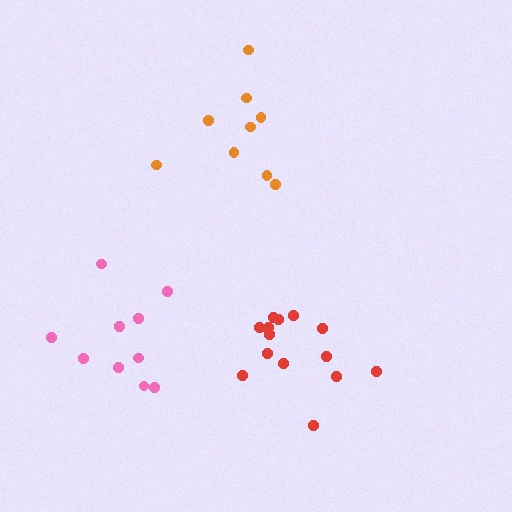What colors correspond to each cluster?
The clusters are colored: red, orange, pink.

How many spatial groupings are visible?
There are 3 spatial groupings.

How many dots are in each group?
Group 1: 15 dots, Group 2: 9 dots, Group 3: 10 dots (34 total).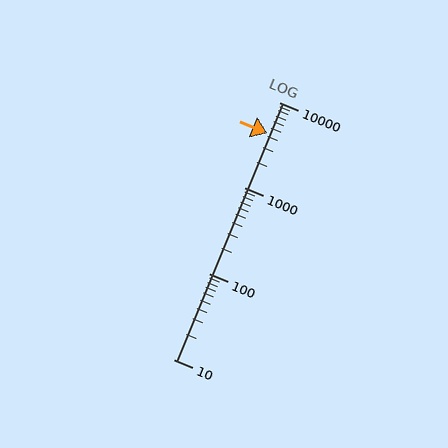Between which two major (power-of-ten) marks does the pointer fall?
The pointer is between 1000 and 10000.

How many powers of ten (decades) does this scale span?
The scale spans 3 decades, from 10 to 10000.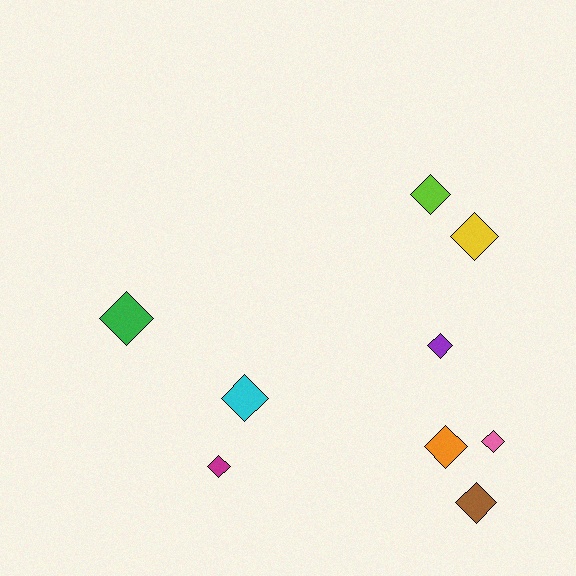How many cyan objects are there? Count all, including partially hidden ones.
There is 1 cyan object.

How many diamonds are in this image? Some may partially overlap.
There are 9 diamonds.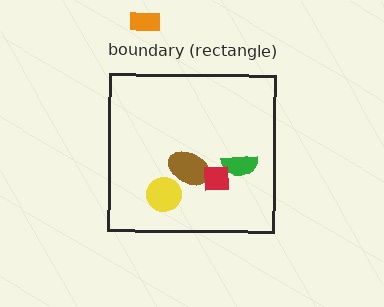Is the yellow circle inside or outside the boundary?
Inside.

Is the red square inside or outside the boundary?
Inside.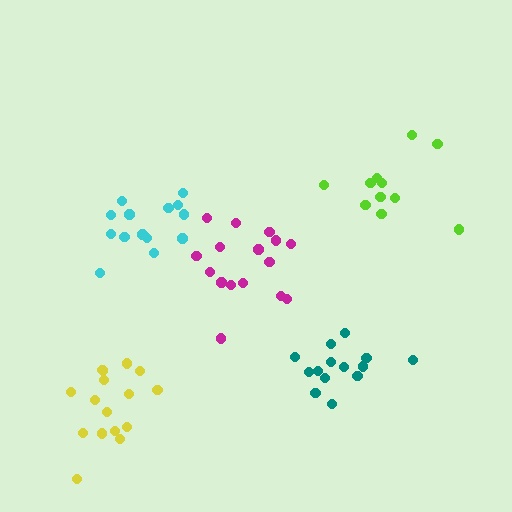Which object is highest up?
The lime cluster is topmost.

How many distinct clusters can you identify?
There are 5 distinct clusters.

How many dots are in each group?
Group 1: 14 dots, Group 2: 11 dots, Group 3: 14 dots, Group 4: 16 dots, Group 5: 16 dots (71 total).